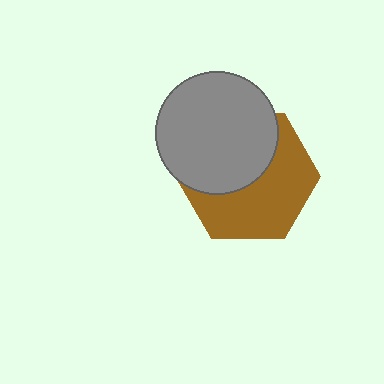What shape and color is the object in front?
The object in front is a gray circle.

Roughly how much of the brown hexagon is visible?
About half of it is visible (roughly 54%).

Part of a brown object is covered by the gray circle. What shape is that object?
It is a hexagon.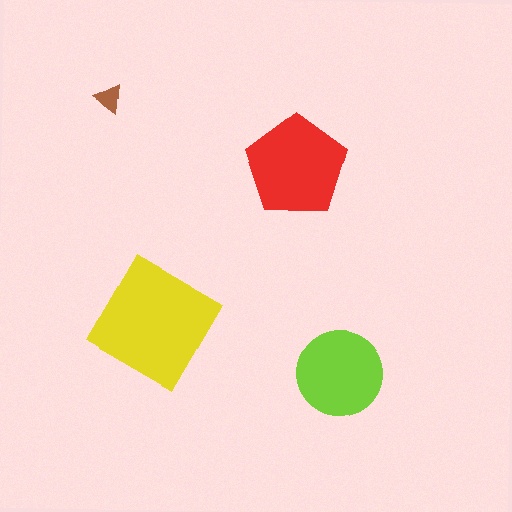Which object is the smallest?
The brown triangle.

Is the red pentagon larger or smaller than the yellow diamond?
Smaller.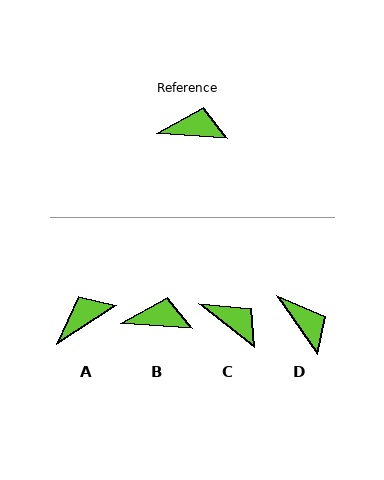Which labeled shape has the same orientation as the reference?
B.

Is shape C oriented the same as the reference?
No, it is off by about 34 degrees.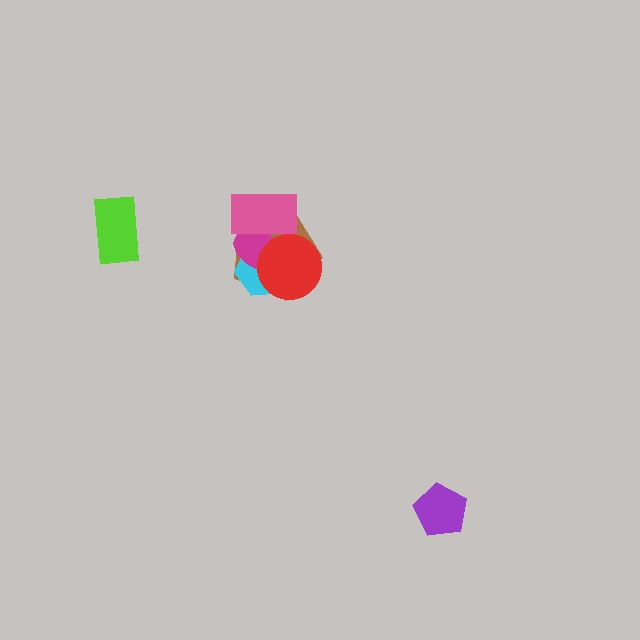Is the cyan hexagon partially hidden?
Yes, it is partially covered by another shape.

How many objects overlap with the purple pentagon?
0 objects overlap with the purple pentagon.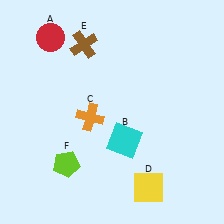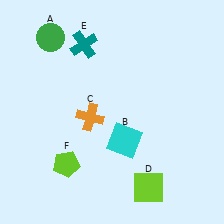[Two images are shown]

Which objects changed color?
A changed from red to green. D changed from yellow to lime. E changed from brown to teal.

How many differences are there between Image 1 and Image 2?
There are 3 differences between the two images.